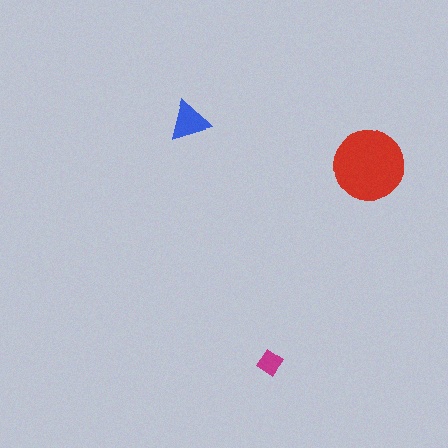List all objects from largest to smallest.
The red circle, the blue triangle, the magenta diamond.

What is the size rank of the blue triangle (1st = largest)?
2nd.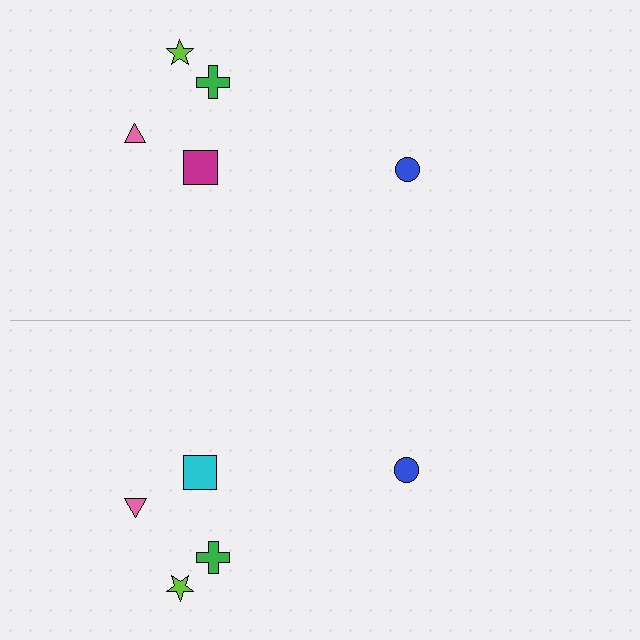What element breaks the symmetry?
The cyan square on the bottom side breaks the symmetry — its mirror counterpart is magenta.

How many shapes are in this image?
There are 10 shapes in this image.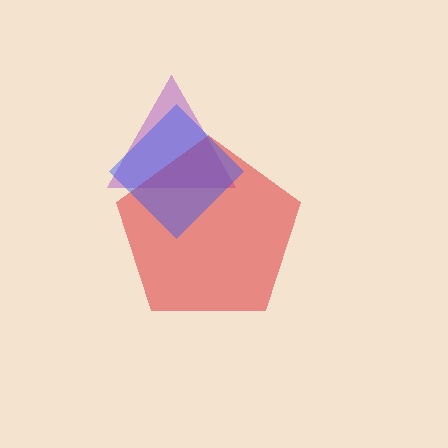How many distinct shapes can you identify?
There are 3 distinct shapes: a purple triangle, a red pentagon, a blue diamond.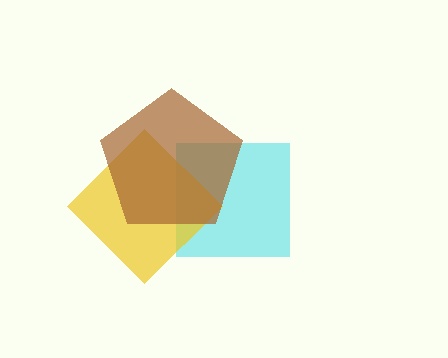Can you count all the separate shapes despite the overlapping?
Yes, there are 3 separate shapes.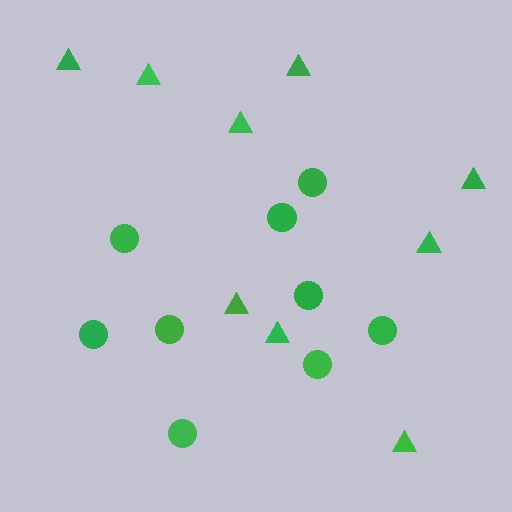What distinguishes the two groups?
There are 2 groups: one group of triangles (9) and one group of circles (9).